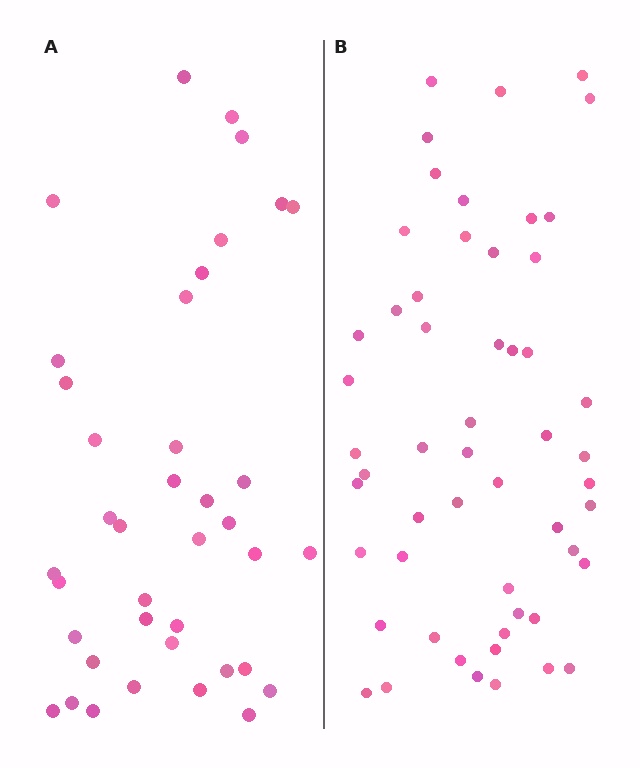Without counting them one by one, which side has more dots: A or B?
Region B (the right region) has more dots.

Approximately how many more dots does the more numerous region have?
Region B has approximately 15 more dots than region A.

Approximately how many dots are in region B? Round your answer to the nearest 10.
About 50 dots. (The exact count is 54, which rounds to 50.)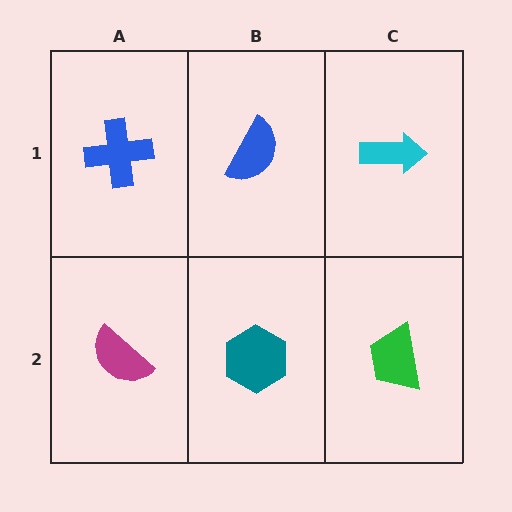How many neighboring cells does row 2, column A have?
2.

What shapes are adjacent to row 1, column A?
A magenta semicircle (row 2, column A), a blue semicircle (row 1, column B).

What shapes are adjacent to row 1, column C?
A green trapezoid (row 2, column C), a blue semicircle (row 1, column B).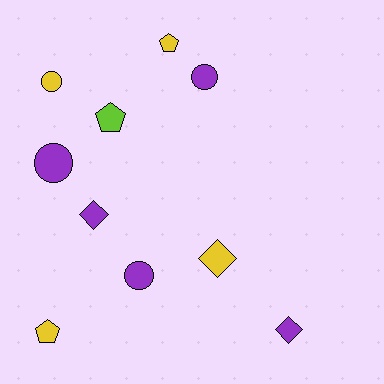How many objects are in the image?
There are 10 objects.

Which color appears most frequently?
Purple, with 5 objects.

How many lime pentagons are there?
There is 1 lime pentagon.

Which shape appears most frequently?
Circle, with 4 objects.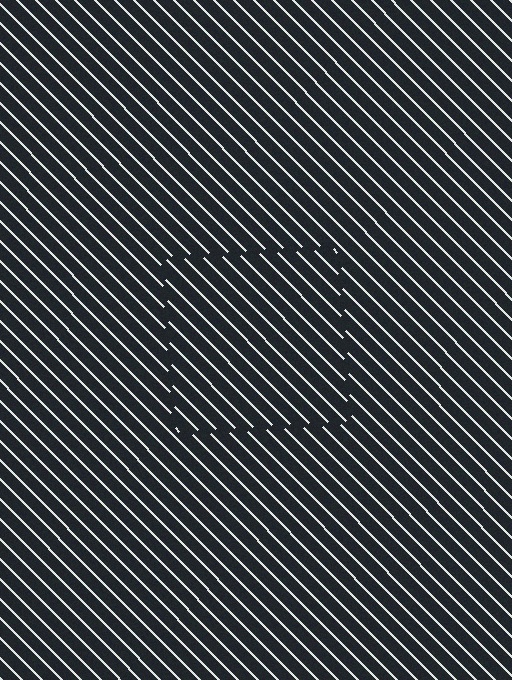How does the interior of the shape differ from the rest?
The interior of the shape contains the same grating, shifted by half a period — the contour is defined by the phase discontinuity where line-ends from the inner and outer gratings abut.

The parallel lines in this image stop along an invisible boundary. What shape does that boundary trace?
An illusory square. The interior of the shape contains the same grating, shifted by half a period — the contour is defined by the phase discontinuity where line-ends from the inner and outer gratings abut.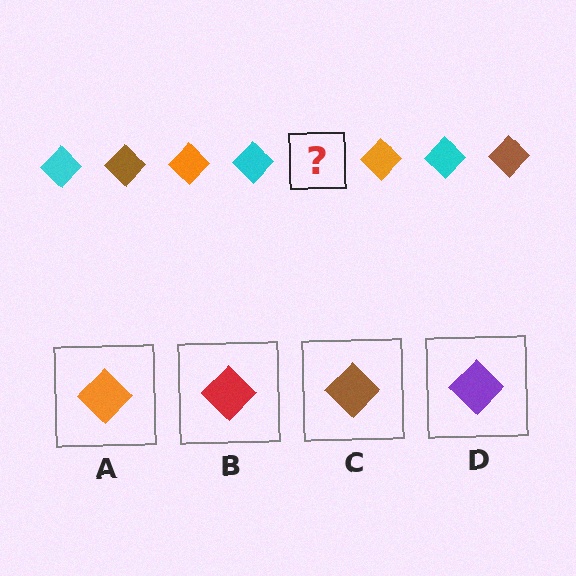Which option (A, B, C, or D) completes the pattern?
C.